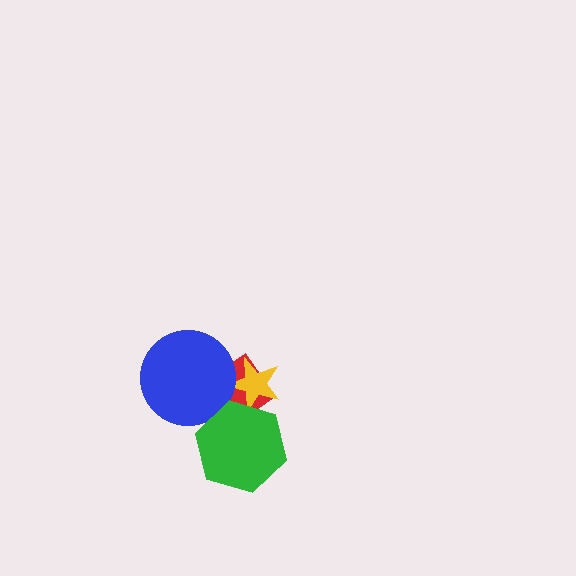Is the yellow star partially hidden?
Yes, it is partially covered by another shape.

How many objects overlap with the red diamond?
3 objects overlap with the red diamond.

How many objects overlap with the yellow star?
3 objects overlap with the yellow star.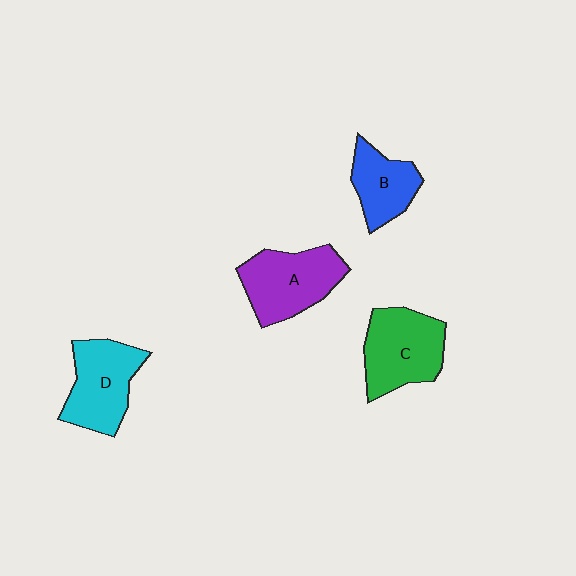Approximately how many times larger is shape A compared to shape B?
Approximately 1.4 times.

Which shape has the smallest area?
Shape B (blue).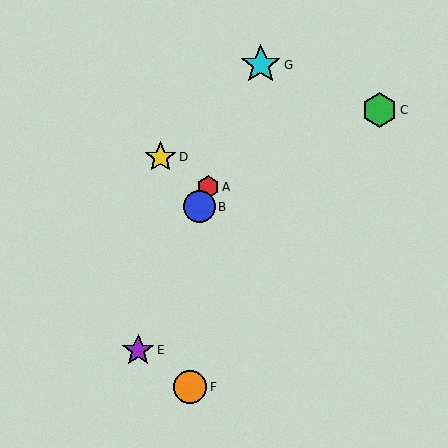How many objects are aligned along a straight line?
4 objects (A, B, E, G) are aligned along a straight line.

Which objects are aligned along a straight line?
Objects A, B, E, G are aligned along a straight line.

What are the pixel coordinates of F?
Object F is at (190, 387).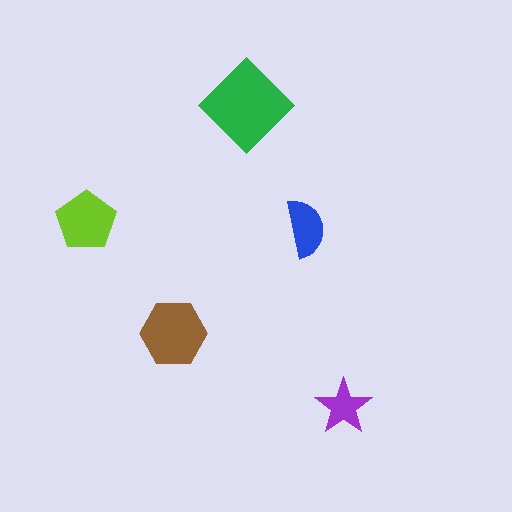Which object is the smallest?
The purple star.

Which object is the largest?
The green diamond.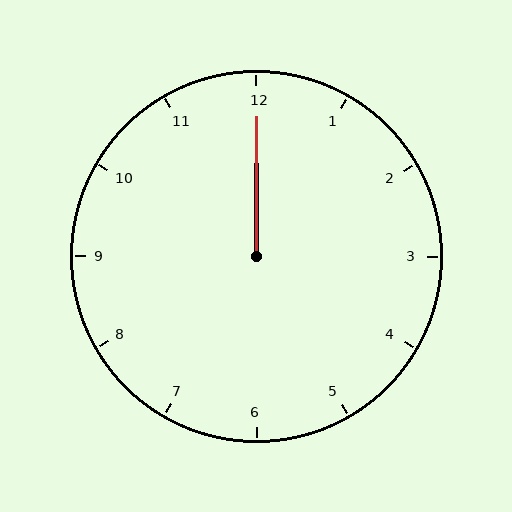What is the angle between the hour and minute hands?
Approximately 0 degrees.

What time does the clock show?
12:00.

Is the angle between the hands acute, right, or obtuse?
It is acute.